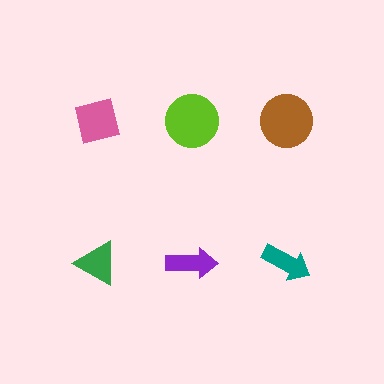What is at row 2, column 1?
A green triangle.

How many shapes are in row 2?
3 shapes.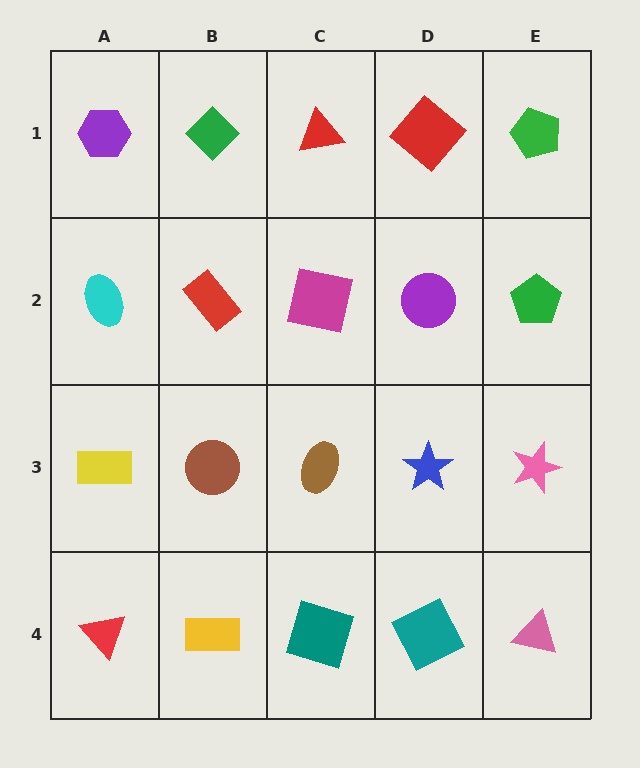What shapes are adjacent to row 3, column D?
A purple circle (row 2, column D), a teal square (row 4, column D), a brown ellipse (row 3, column C), a pink star (row 3, column E).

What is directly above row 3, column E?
A green pentagon.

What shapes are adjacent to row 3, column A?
A cyan ellipse (row 2, column A), a red triangle (row 4, column A), a brown circle (row 3, column B).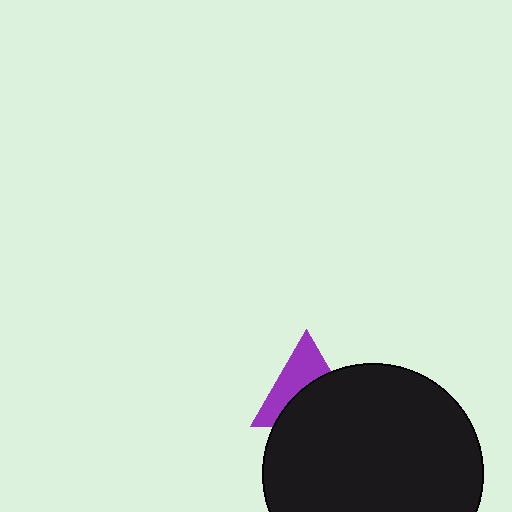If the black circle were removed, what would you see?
You would see the complete purple triangle.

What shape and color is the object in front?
The object in front is a black circle.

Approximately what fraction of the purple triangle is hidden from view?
Roughly 53% of the purple triangle is hidden behind the black circle.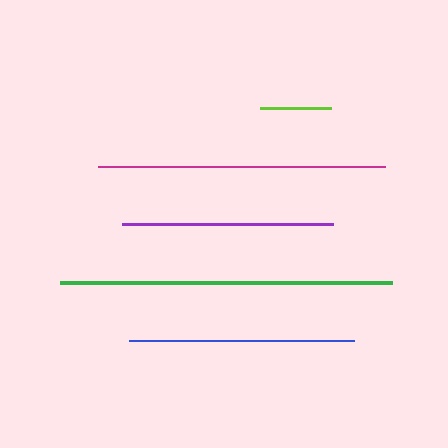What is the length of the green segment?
The green segment is approximately 332 pixels long.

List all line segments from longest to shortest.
From longest to shortest: green, magenta, blue, purple, lime.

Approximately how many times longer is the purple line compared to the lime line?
The purple line is approximately 3.0 times the length of the lime line.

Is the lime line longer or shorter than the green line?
The green line is longer than the lime line.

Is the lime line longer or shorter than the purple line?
The purple line is longer than the lime line.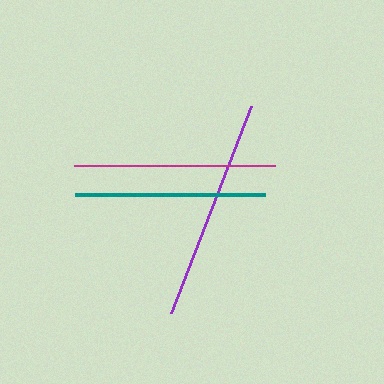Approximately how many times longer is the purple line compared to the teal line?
The purple line is approximately 1.2 times the length of the teal line.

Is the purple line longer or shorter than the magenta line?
The purple line is longer than the magenta line.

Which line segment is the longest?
The purple line is the longest at approximately 222 pixels.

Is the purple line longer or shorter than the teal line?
The purple line is longer than the teal line.